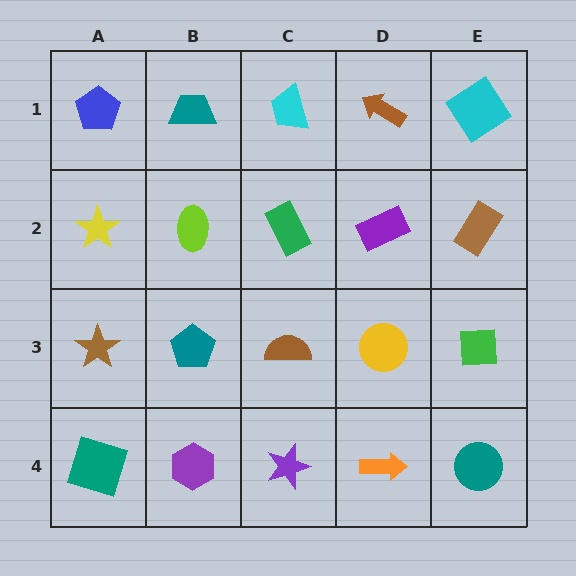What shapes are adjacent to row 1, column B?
A lime ellipse (row 2, column B), a blue pentagon (row 1, column A), a cyan trapezoid (row 1, column C).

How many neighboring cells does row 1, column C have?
3.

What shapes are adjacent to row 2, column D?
A brown arrow (row 1, column D), a yellow circle (row 3, column D), a green rectangle (row 2, column C), a brown rectangle (row 2, column E).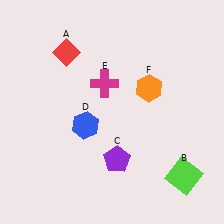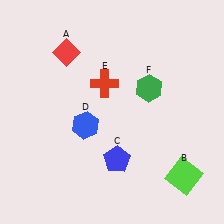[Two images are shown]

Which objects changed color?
C changed from purple to blue. E changed from magenta to red. F changed from orange to green.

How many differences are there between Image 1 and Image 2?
There are 3 differences between the two images.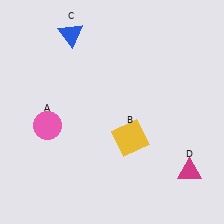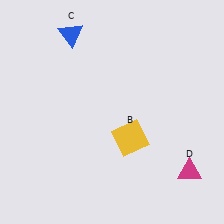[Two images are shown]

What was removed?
The pink circle (A) was removed in Image 2.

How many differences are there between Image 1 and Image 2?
There is 1 difference between the two images.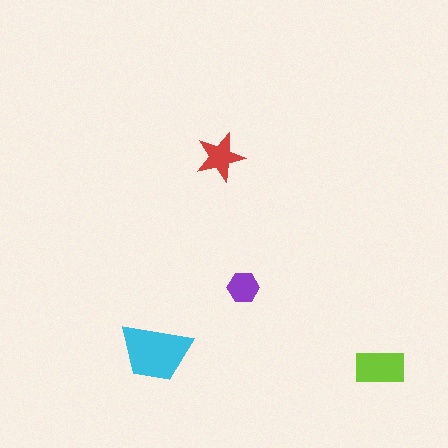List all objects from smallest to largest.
The purple hexagon, the red star, the lime rectangle, the cyan trapezoid.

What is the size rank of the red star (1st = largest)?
3rd.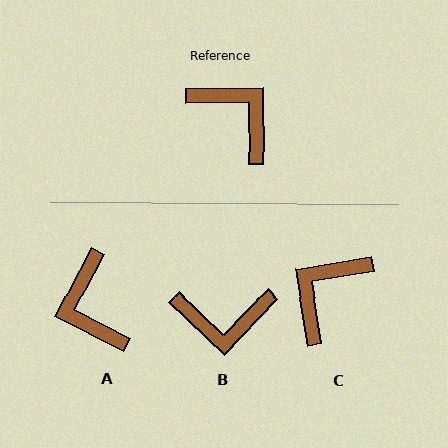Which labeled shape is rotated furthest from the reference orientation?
A, about 152 degrees away.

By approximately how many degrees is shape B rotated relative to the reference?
Approximately 134 degrees clockwise.